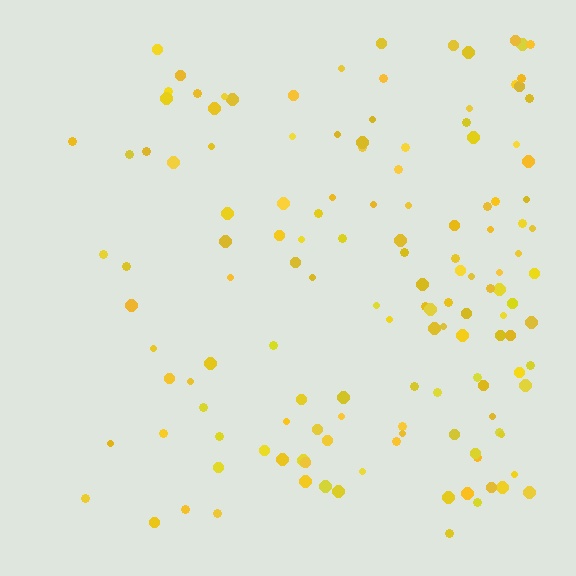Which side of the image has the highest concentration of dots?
The right.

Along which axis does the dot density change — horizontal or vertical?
Horizontal.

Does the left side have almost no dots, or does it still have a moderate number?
Still a moderate number, just noticeably fewer than the right.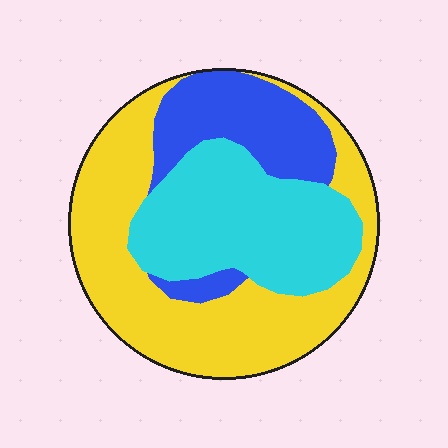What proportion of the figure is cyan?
Cyan covers 33% of the figure.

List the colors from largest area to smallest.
From largest to smallest: yellow, cyan, blue.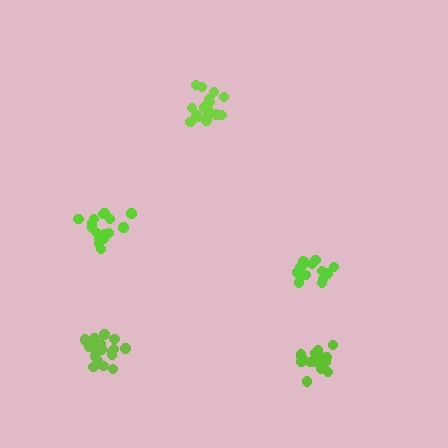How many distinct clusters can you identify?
There are 5 distinct clusters.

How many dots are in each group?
Group 1: 17 dots, Group 2: 15 dots, Group 3: 18 dots, Group 4: 20 dots, Group 5: 16 dots (86 total).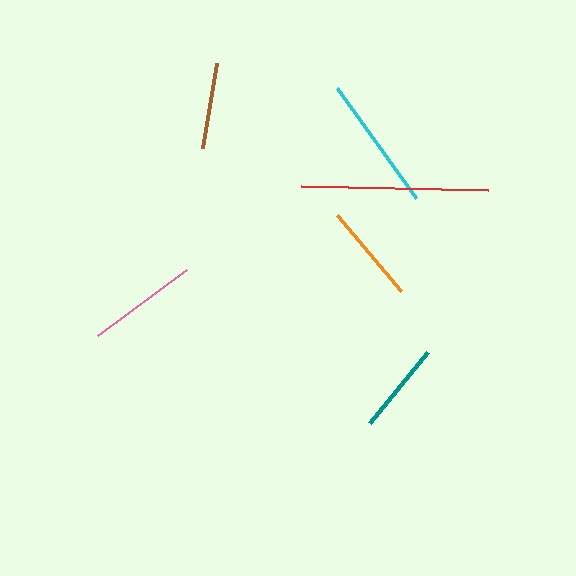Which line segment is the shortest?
The brown line is the shortest at approximately 86 pixels.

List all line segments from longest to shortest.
From longest to shortest: red, cyan, pink, orange, teal, brown.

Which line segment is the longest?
The red line is the longest at approximately 187 pixels.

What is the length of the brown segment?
The brown segment is approximately 86 pixels long.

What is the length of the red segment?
The red segment is approximately 187 pixels long.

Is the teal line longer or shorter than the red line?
The red line is longer than the teal line.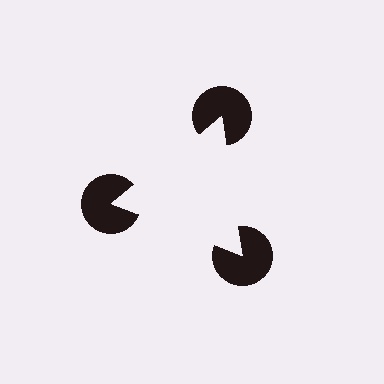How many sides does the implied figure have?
3 sides.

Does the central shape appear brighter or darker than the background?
It typically appears slightly brighter than the background, even though no actual brightness change is drawn.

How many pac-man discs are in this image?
There are 3 — one at each vertex of the illusory triangle.